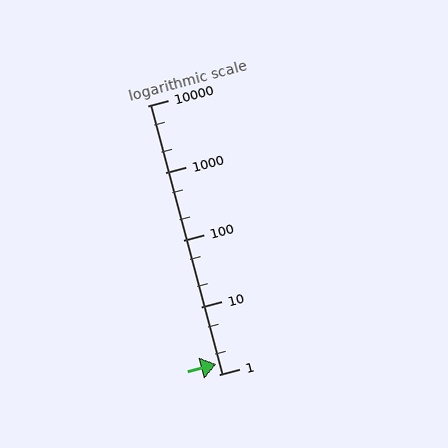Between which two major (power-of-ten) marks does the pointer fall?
The pointer is between 1 and 10.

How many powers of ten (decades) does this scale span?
The scale spans 4 decades, from 1 to 10000.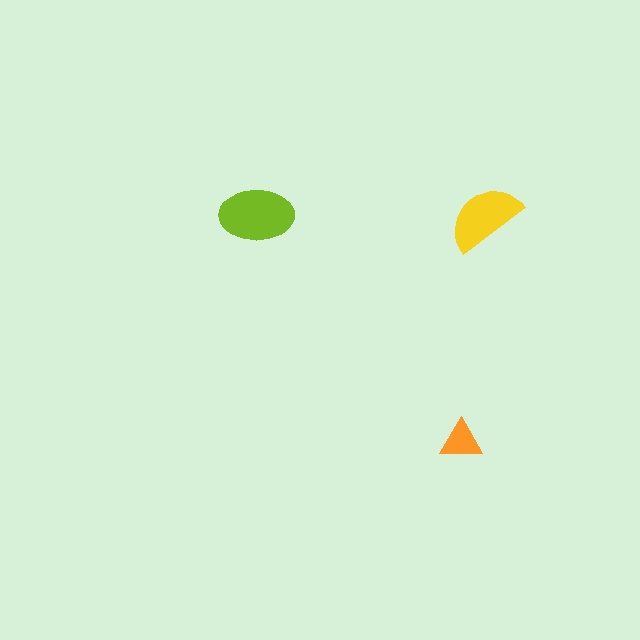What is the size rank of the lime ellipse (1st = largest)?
1st.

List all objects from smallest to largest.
The orange triangle, the yellow semicircle, the lime ellipse.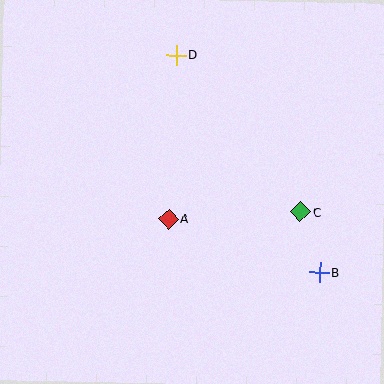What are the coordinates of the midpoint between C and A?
The midpoint between C and A is at (234, 215).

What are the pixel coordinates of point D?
Point D is at (176, 55).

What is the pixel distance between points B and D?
The distance between B and D is 260 pixels.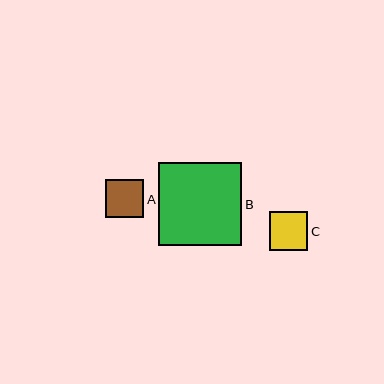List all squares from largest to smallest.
From largest to smallest: B, C, A.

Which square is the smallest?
Square A is the smallest with a size of approximately 38 pixels.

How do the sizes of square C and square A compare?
Square C and square A are approximately the same size.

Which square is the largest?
Square B is the largest with a size of approximately 83 pixels.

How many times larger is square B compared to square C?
Square B is approximately 2.1 times the size of square C.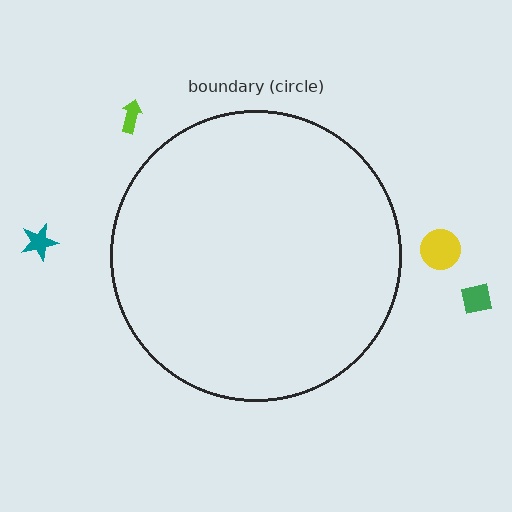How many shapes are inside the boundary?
0 inside, 4 outside.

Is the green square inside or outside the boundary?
Outside.